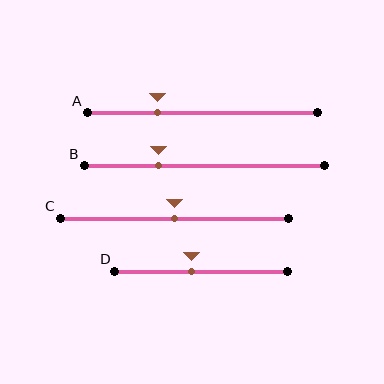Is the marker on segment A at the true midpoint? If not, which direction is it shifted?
No, the marker on segment A is shifted to the left by about 20% of the segment length.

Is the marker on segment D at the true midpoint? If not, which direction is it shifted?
No, the marker on segment D is shifted to the left by about 5% of the segment length.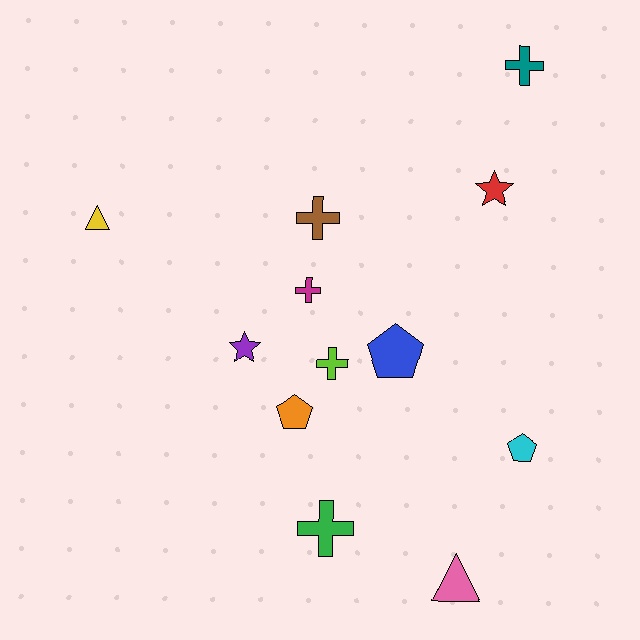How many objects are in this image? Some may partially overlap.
There are 12 objects.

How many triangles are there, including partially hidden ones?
There are 2 triangles.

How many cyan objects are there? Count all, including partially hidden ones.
There is 1 cyan object.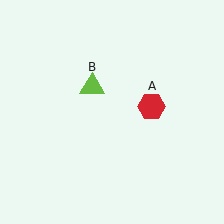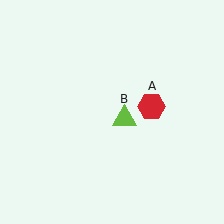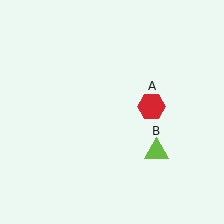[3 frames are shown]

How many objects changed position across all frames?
1 object changed position: lime triangle (object B).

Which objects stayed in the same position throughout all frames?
Red hexagon (object A) remained stationary.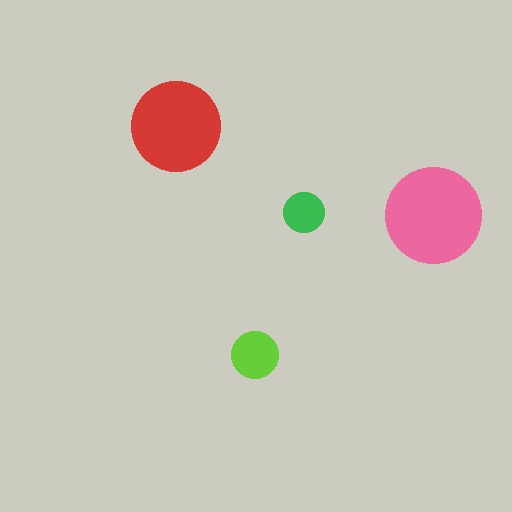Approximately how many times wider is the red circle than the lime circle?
About 2 times wider.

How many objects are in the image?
There are 4 objects in the image.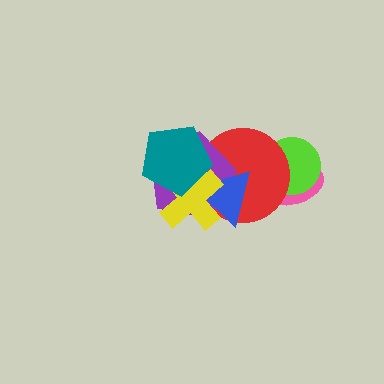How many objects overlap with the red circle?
6 objects overlap with the red circle.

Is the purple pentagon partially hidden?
Yes, it is partially covered by another shape.